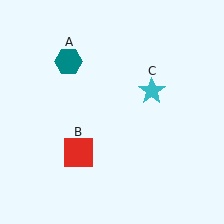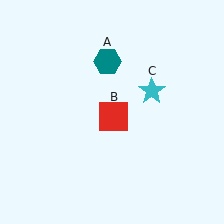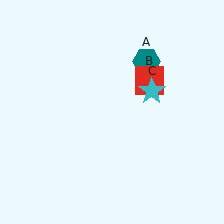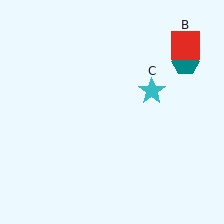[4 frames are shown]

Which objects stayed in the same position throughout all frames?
Cyan star (object C) remained stationary.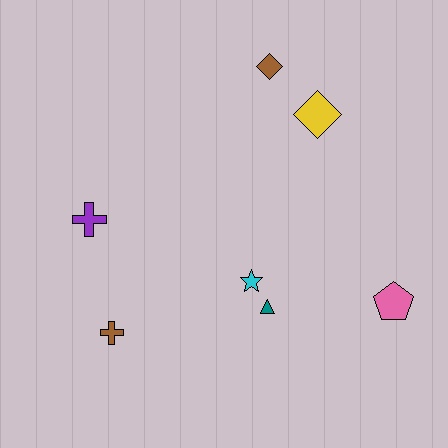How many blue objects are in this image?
There are no blue objects.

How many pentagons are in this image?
There is 1 pentagon.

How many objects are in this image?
There are 7 objects.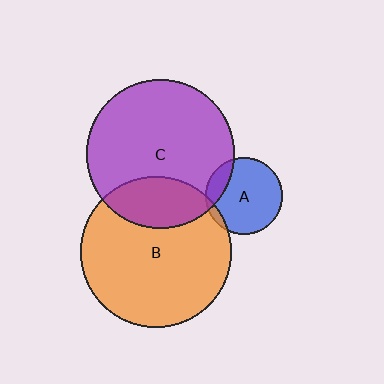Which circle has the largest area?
Circle B (orange).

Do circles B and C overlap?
Yes.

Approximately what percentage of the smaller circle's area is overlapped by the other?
Approximately 25%.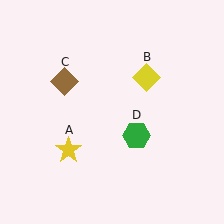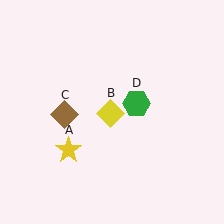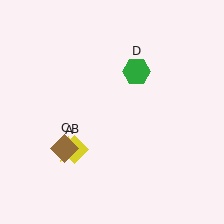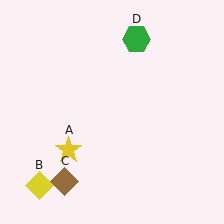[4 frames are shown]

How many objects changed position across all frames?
3 objects changed position: yellow diamond (object B), brown diamond (object C), green hexagon (object D).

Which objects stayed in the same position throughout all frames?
Yellow star (object A) remained stationary.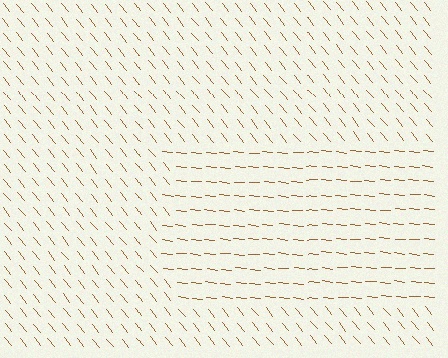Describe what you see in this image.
The image is filled with small brown line segments. A rectangle region in the image has lines oriented differently from the surrounding lines, creating a visible texture boundary.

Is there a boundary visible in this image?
Yes, there is a texture boundary formed by a change in line orientation.